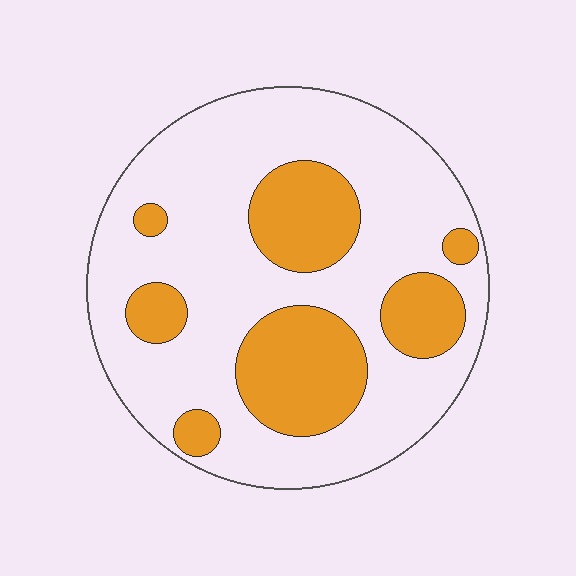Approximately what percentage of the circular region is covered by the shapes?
Approximately 30%.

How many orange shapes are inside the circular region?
7.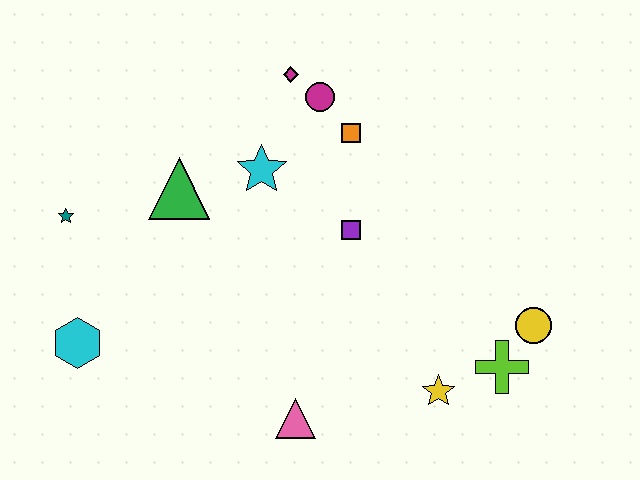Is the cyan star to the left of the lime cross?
Yes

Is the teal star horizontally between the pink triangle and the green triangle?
No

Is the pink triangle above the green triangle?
No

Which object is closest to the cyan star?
The green triangle is closest to the cyan star.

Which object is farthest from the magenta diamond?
The lime cross is farthest from the magenta diamond.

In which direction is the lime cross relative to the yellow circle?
The lime cross is below the yellow circle.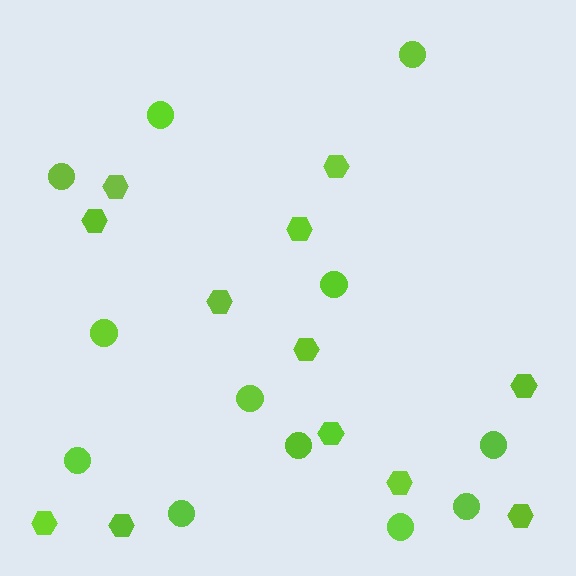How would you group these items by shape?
There are 2 groups: one group of circles (12) and one group of hexagons (12).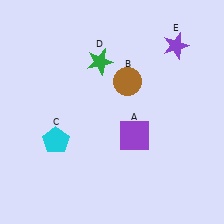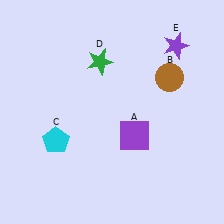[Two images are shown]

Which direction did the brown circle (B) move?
The brown circle (B) moved right.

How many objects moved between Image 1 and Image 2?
1 object moved between the two images.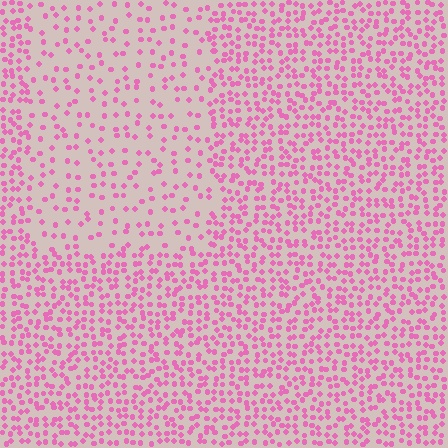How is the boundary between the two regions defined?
The boundary is defined by a change in element density (approximately 2.2x ratio). All elements are the same color, size, and shape.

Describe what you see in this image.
The image contains small pink elements arranged at two different densities. A rectangle-shaped region is visible where the elements are less densely packed than the surrounding area.